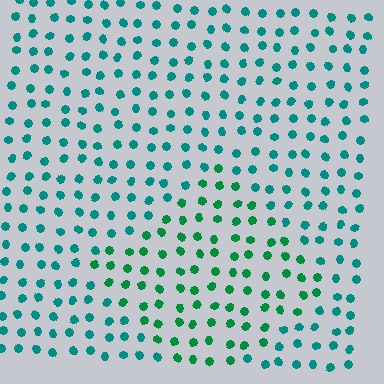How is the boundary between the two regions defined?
The boundary is defined purely by a slight shift in hue (about 30 degrees). Spacing, size, and orientation are identical on both sides.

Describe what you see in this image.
The image is filled with small teal elements in a uniform arrangement. A diamond-shaped region is visible where the elements are tinted to a slightly different hue, forming a subtle color boundary.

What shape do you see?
I see a diamond.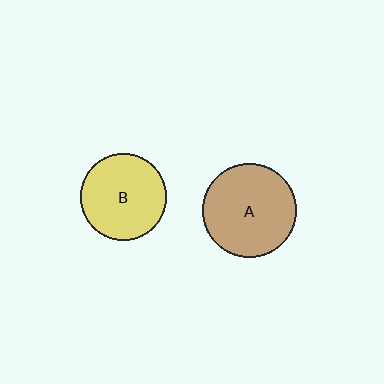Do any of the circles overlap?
No, none of the circles overlap.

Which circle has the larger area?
Circle A (brown).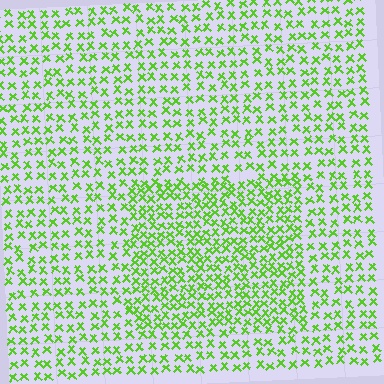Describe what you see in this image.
The image contains small lime elements arranged at two different densities. A rectangle-shaped region is visible where the elements are more densely packed than the surrounding area.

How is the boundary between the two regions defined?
The boundary is defined by a change in element density (approximately 1.6x ratio). All elements are the same color, size, and shape.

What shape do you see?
I see a rectangle.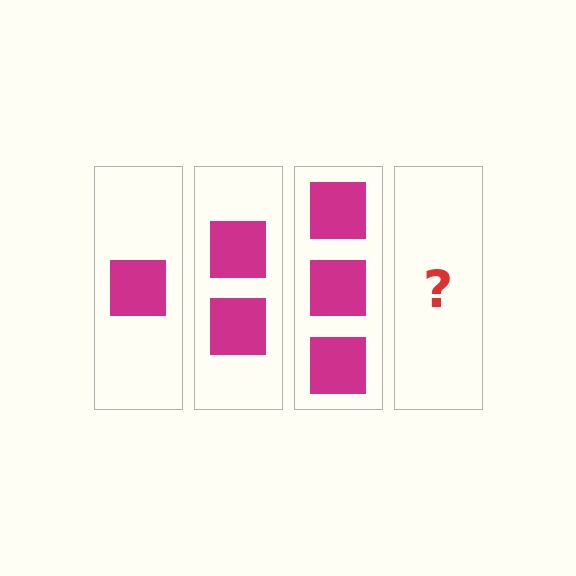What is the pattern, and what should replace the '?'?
The pattern is that each step adds one more square. The '?' should be 4 squares.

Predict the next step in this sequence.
The next step is 4 squares.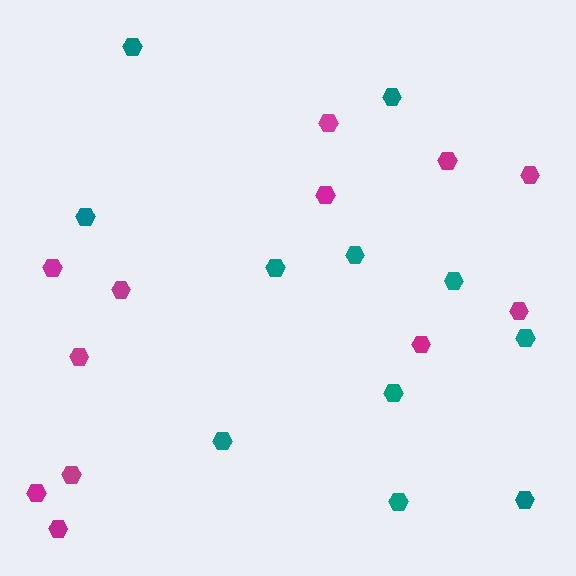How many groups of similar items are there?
There are 2 groups: one group of magenta hexagons (12) and one group of teal hexagons (11).